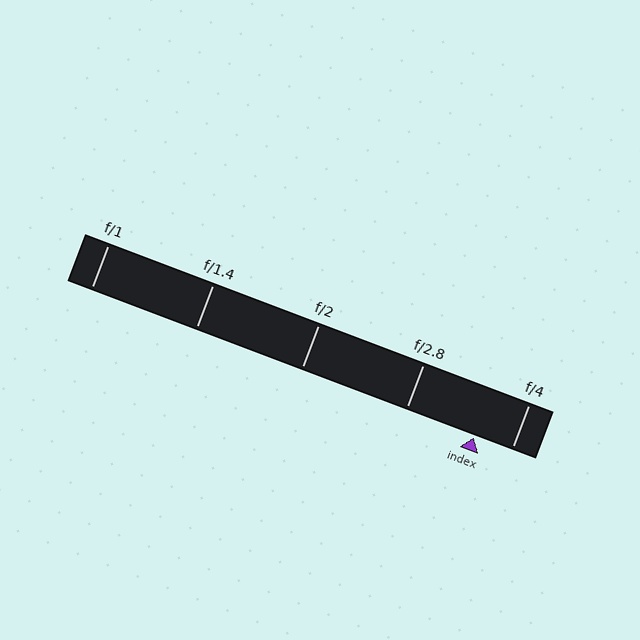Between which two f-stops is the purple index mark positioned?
The index mark is between f/2.8 and f/4.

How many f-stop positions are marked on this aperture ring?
There are 5 f-stop positions marked.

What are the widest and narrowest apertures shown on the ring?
The widest aperture shown is f/1 and the narrowest is f/4.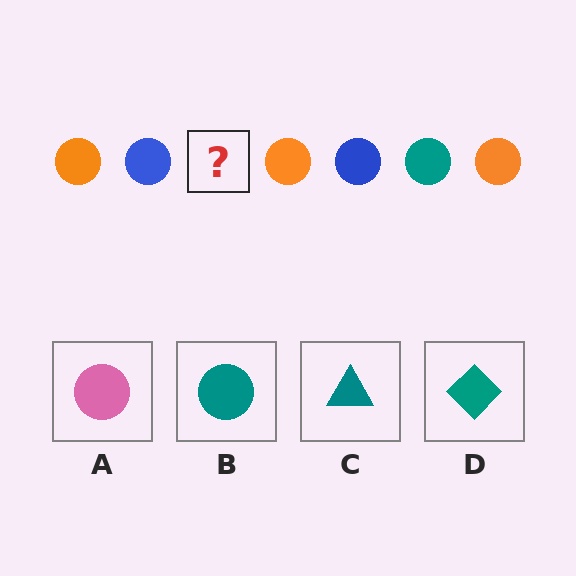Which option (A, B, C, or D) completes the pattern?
B.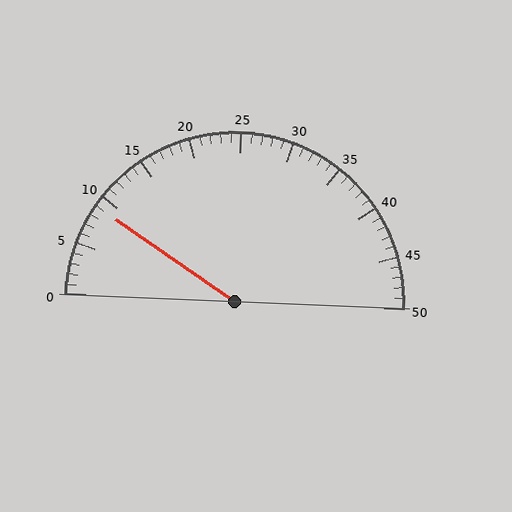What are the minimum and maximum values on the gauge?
The gauge ranges from 0 to 50.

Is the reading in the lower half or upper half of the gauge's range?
The reading is in the lower half of the range (0 to 50).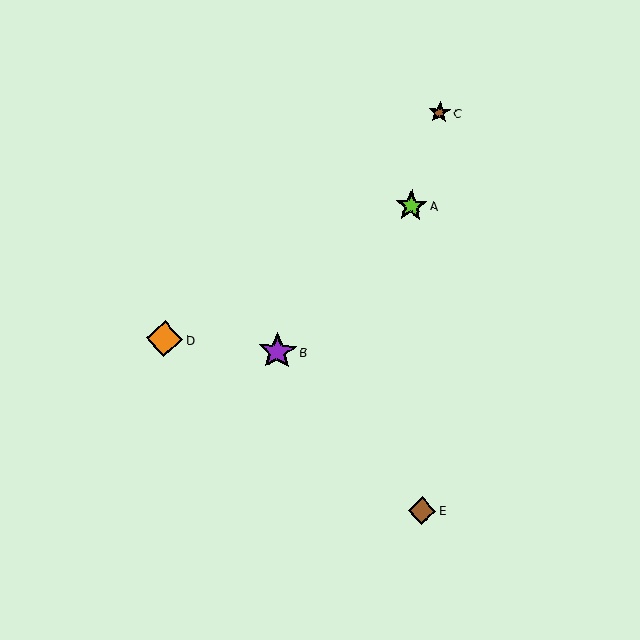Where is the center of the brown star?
The center of the brown star is at (440, 112).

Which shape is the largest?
The purple star (labeled B) is the largest.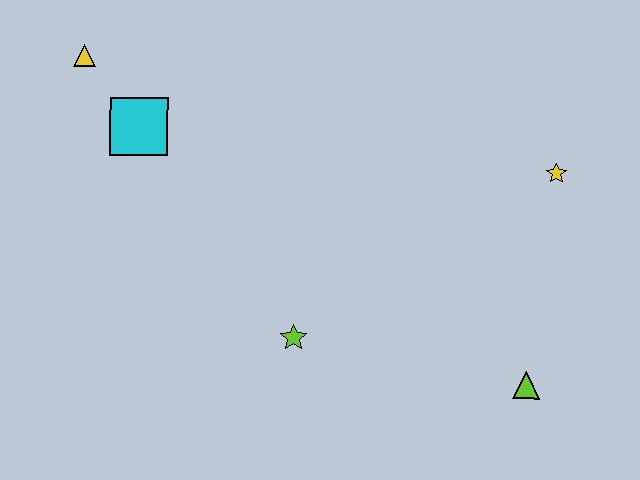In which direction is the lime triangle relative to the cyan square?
The lime triangle is to the right of the cyan square.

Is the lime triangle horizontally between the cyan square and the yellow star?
Yes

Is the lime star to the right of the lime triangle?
No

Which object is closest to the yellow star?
The lime triangle is closest to the yellow star.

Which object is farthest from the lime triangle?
The yellow triangle is farthest from the lime triangle.